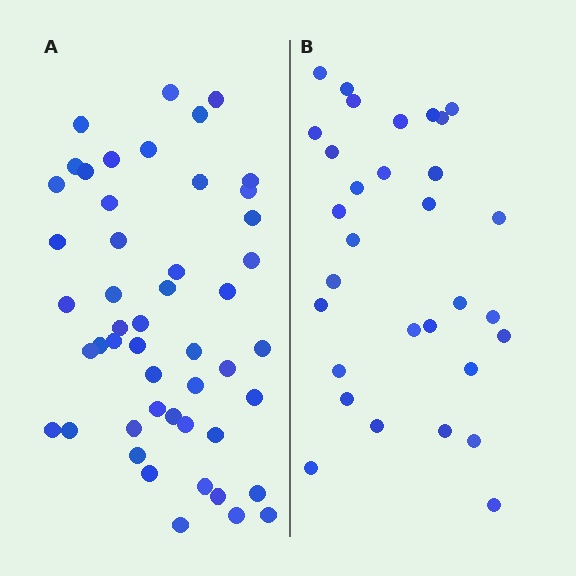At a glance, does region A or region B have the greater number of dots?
Region A (the left region) has more dots.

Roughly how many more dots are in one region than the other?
Region A has approximately 20 more dots than region B.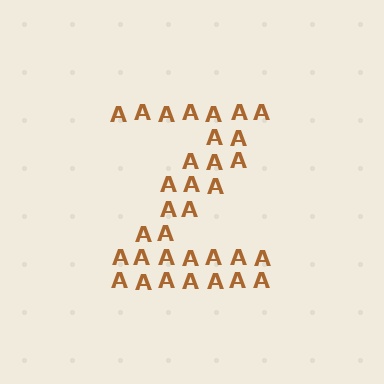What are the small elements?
The small elements are letter A's.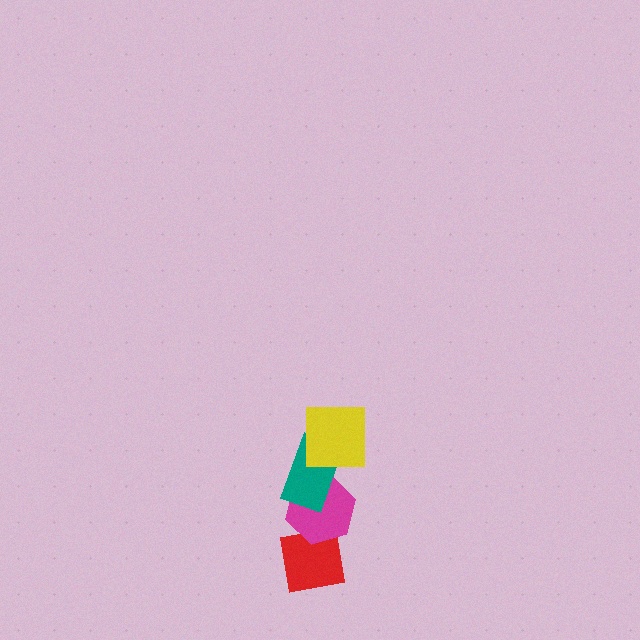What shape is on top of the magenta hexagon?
The teal rectangle is on top of the magenta hexagon.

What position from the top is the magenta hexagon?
The magenta hexagon is 3rd from the top.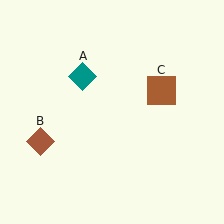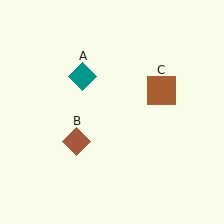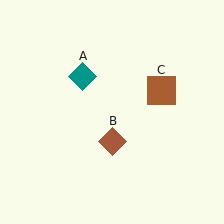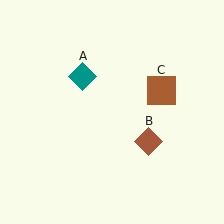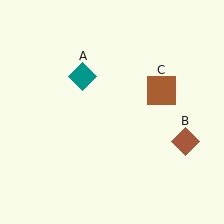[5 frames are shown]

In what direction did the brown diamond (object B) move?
The brown diamond (object B) moved right.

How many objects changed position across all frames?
1 object changed position: brown diamond (object B).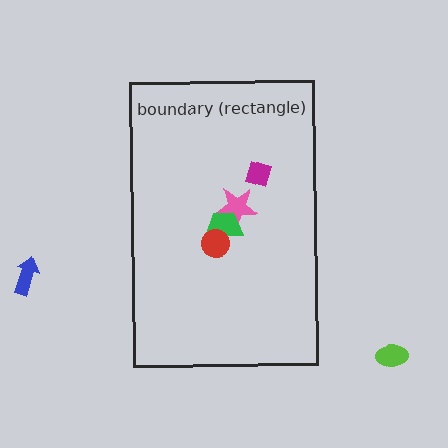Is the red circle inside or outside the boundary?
Inside.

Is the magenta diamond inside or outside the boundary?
Inside.